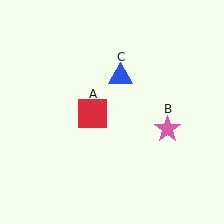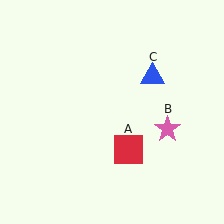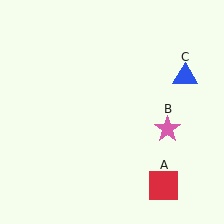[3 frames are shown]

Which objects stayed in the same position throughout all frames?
Pink star (object B) remained stationary.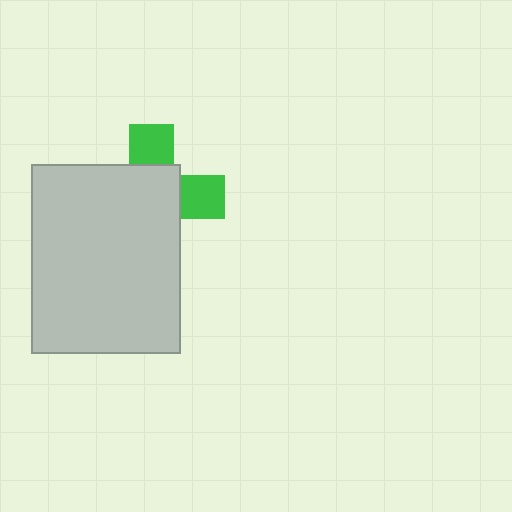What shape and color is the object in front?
The object in front is a light gray rectangle.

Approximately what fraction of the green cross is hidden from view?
Roughly 66% of the green cross is hidden behind the light gray rectangle.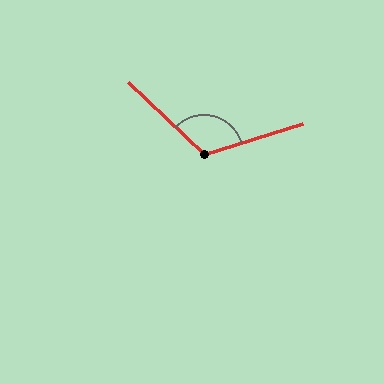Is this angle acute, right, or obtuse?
It is obtuse.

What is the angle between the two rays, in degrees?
Approximately 120 degrees.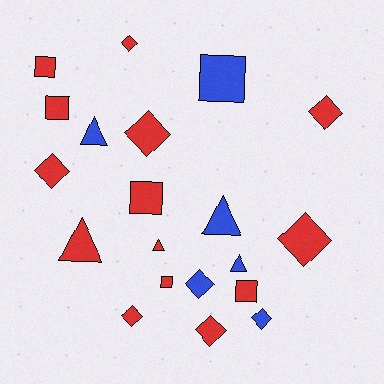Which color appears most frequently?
Red, with 14 objects.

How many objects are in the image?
There are 20 objects.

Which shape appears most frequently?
Diamond, with 9 objects.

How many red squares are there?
There are 5 red squares.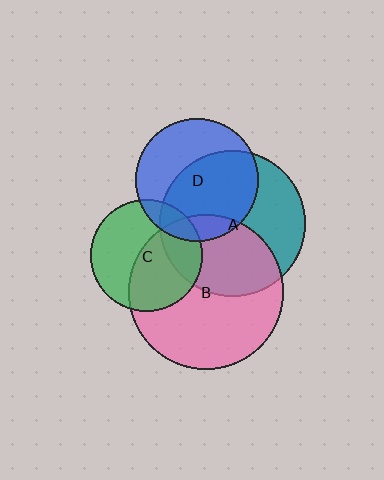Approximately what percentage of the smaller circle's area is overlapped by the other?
Approximately 15%.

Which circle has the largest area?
Circle B (pink).